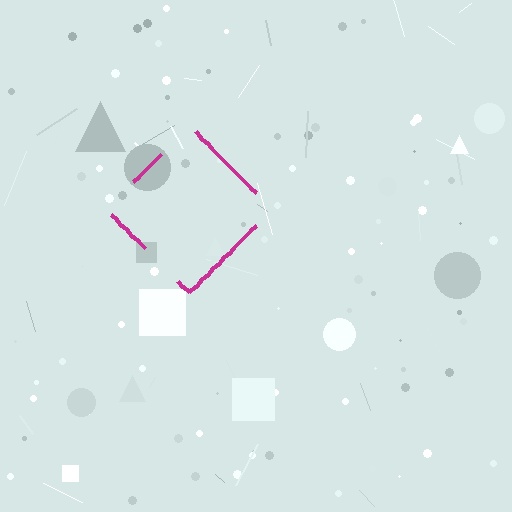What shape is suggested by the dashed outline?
The dashed outline suggests a diamond.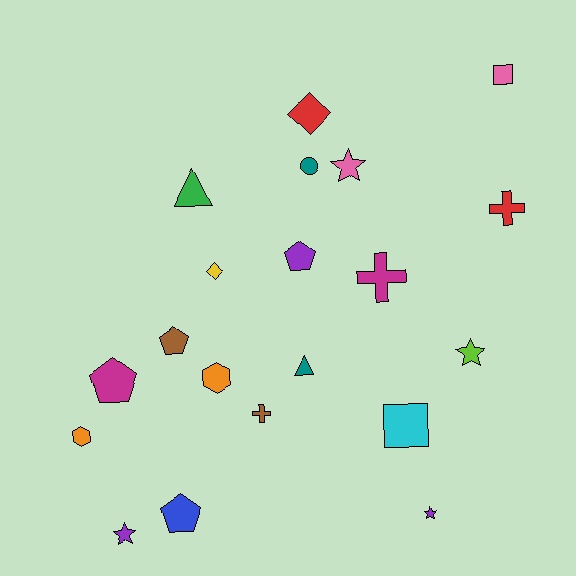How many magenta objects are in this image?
There are 2 magenta objects.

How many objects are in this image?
There are 20 objects.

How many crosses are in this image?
There are 3 crosses.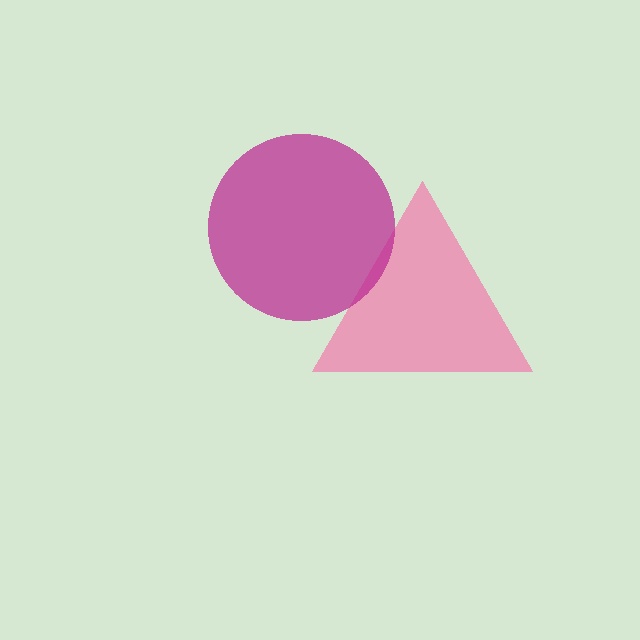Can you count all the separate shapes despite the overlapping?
Yes, there are 2 separate shapes.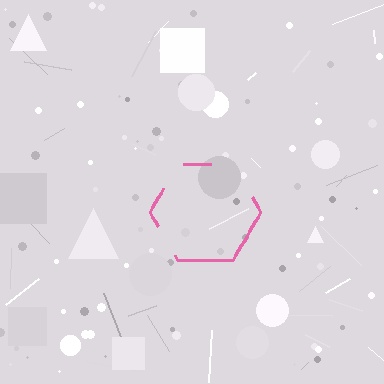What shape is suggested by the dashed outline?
The dashed outline suggests a hexagon.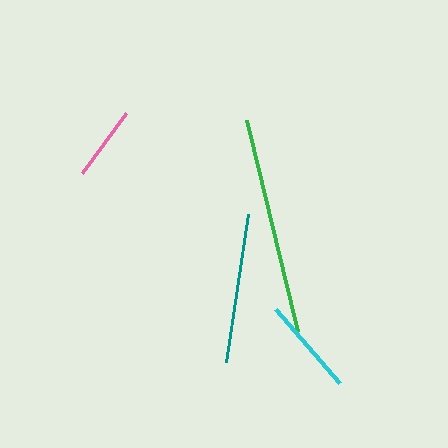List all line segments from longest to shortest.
From longest to shortest: green, teal, cyan, pink.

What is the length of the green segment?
The green segment is approximately 217 pixels long.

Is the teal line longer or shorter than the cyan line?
The teal line is longer than the cyan line.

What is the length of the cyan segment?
The cyan segment is approximately 98 pixels long.